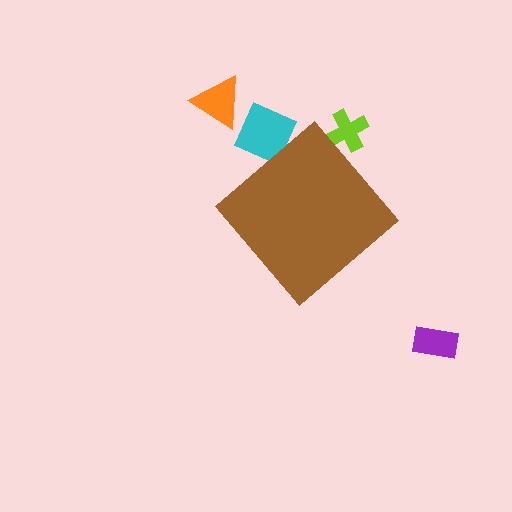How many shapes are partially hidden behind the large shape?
2 shapes are partially hidden.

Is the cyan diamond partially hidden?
Yes, the cyan diamond is partially hidden behind the brown diamond.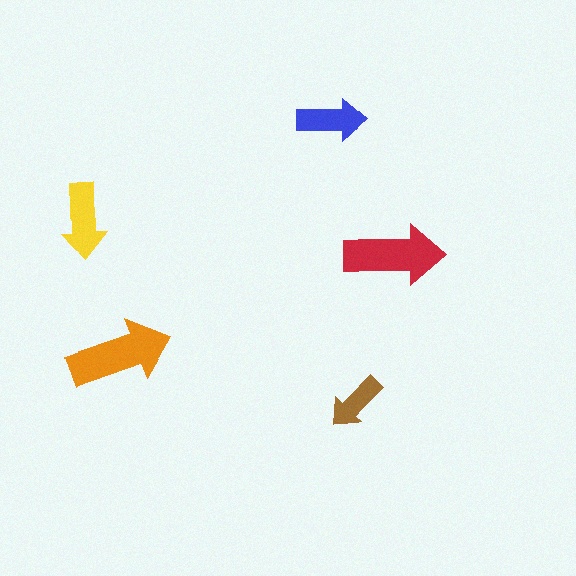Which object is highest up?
The blue arrow is topmost.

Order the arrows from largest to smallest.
the orange one, the red one, the yellow one, the blue one, the brown one.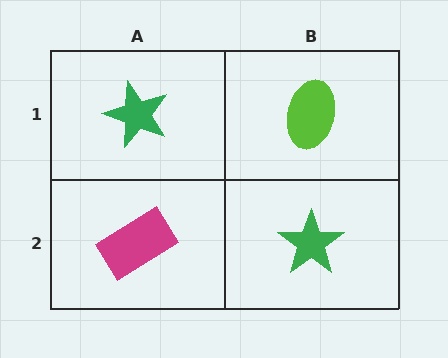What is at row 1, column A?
A green star.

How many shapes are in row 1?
2 shapes.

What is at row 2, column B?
A green star.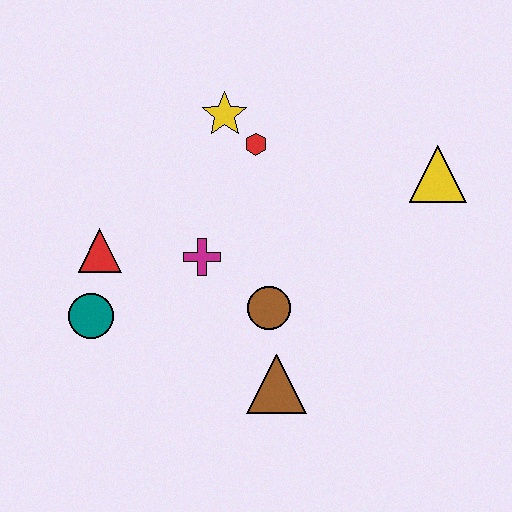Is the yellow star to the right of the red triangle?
Yes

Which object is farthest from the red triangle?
The yellow triangle is farthest from the red triangle.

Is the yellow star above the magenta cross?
Yes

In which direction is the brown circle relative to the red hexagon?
The brown circle is below the red hexagon.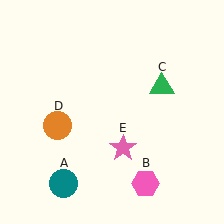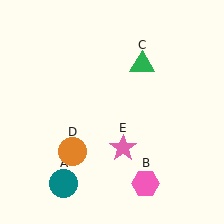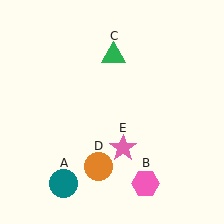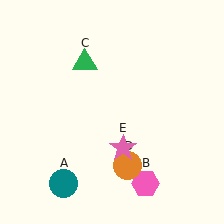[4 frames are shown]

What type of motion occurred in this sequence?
The green triangle (object C), orange circle (object D) rotated counterclockwise around the center of the scene.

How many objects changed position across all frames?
2 objects changed position: green triangle (object C), orange circle (object D).